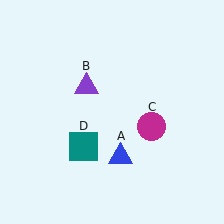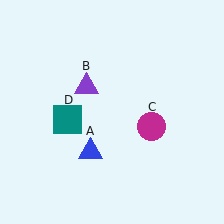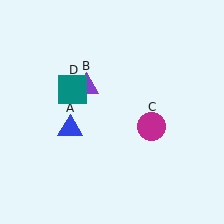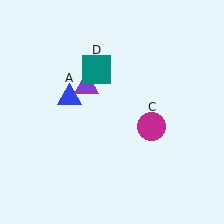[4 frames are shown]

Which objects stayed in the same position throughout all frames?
Purple triangle (object B) and magenta circle (object C) remained stationary.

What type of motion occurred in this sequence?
The blue triangle (object A), teal square (object D) rotated clockwise around the center of the scene.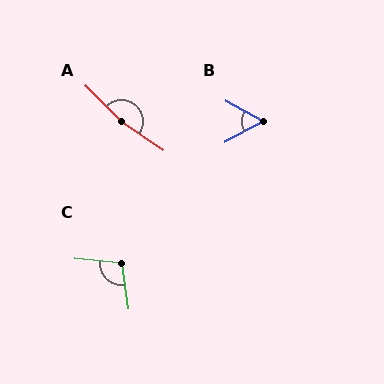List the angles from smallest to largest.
B (56°), C (104°), A (169°).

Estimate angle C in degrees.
Approximately 104 degrees.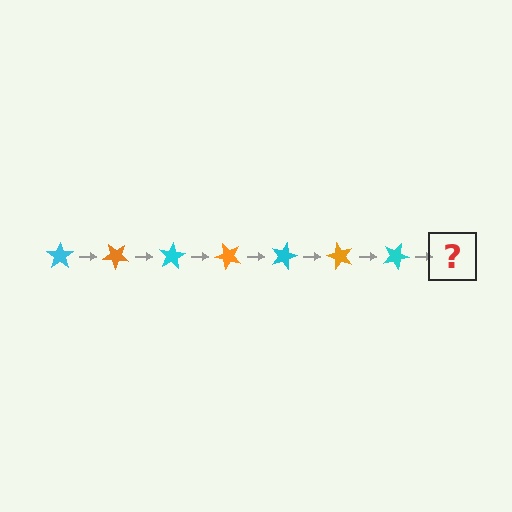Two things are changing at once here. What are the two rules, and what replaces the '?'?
The two rules are that it rotates 40 degrees each step and the color cycles through cyan and orange. The '?' should be an orange star, rotated 280 degrees from the start.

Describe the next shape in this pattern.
It should be an orange star, rotated 280 degrees from the start.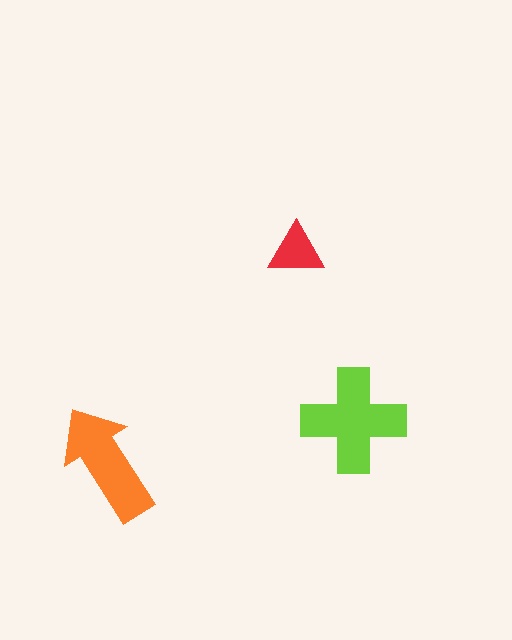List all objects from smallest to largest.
The red triangle, the orange arrow, the lime cross.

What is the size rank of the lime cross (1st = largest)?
1st.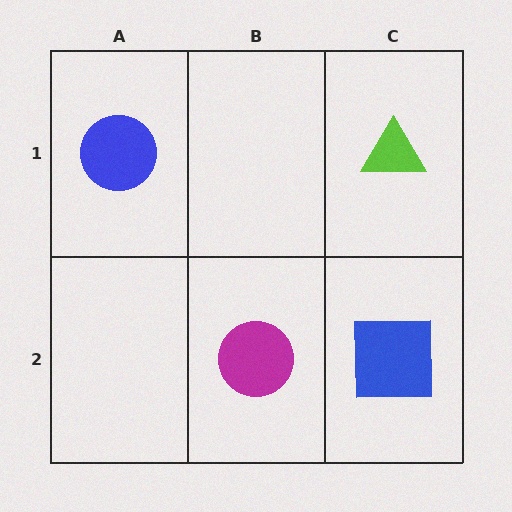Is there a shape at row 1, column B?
No, that cell is empty.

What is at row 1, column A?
A blue circle.